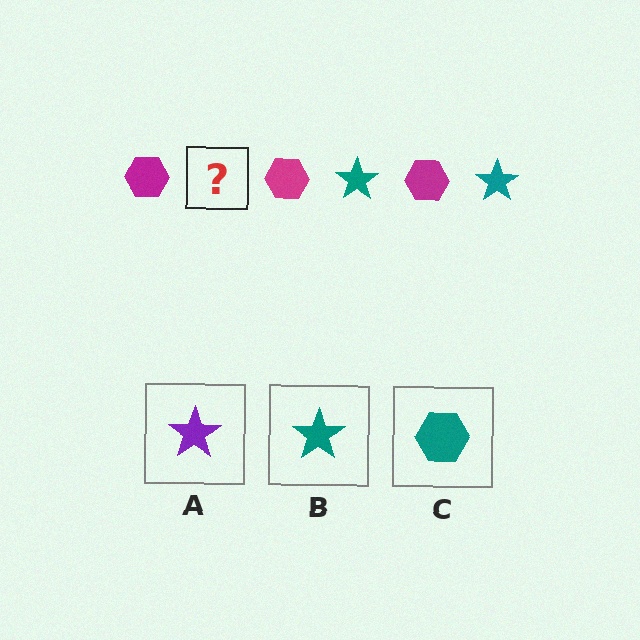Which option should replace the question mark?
Option B.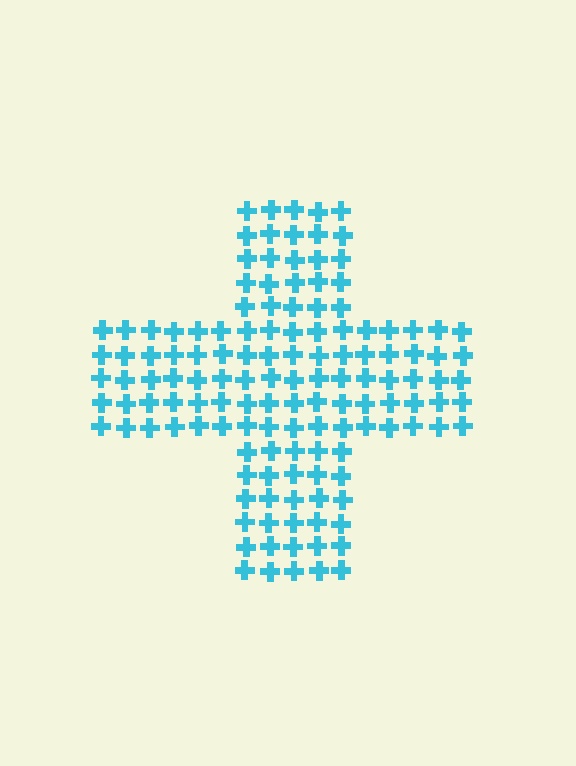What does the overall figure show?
The overall figure shows a cross.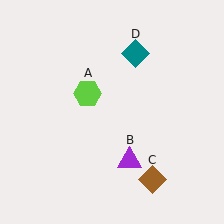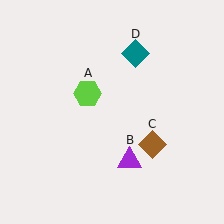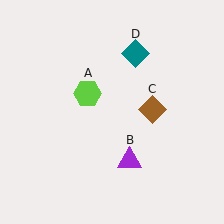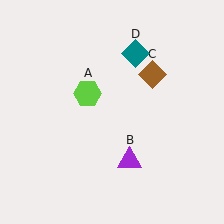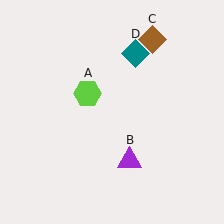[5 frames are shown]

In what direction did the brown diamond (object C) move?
The brown diamond (object C) moved up.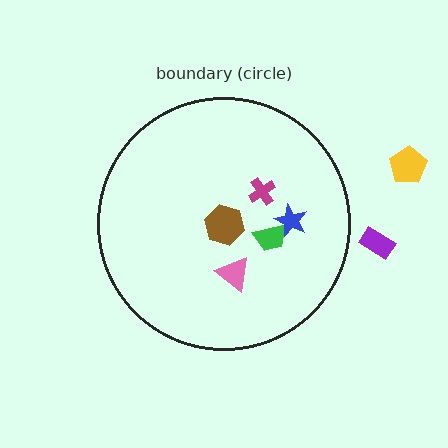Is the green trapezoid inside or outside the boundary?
Inside.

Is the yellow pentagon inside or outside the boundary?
Outside.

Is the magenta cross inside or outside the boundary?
Inside.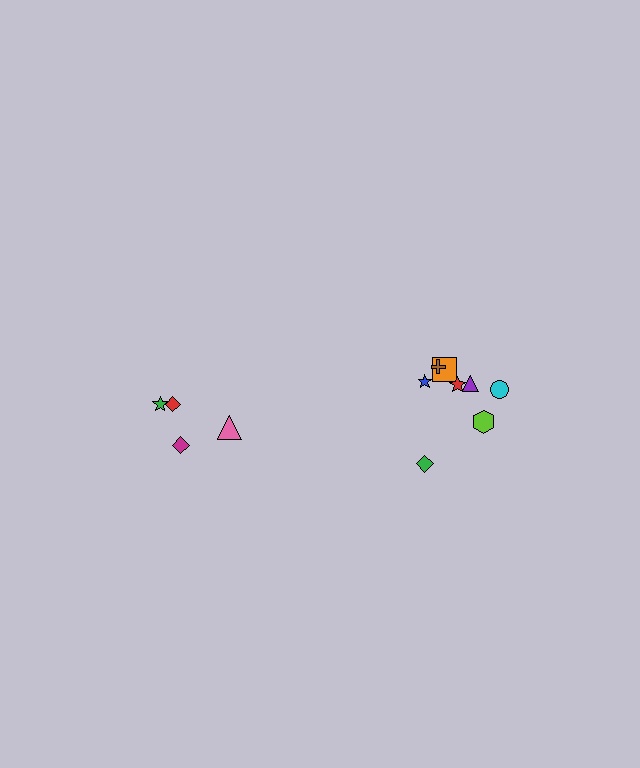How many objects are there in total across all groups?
There are 12 objects.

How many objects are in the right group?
There are 8 objects.